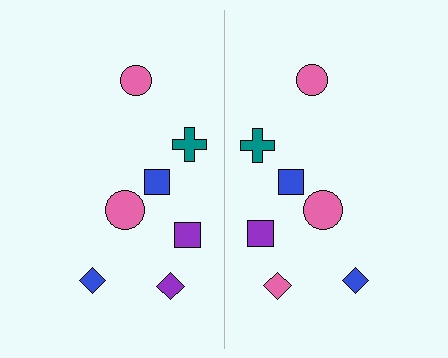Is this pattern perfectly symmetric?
No, the pattern is not perfectly symmetric. The pink diamond on the right side breaks the symmetry — its mirror counterpart is purple.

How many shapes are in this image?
There are 14 shapes in this image.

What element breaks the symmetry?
The pink diamond on the right side breaks the symmetry — its mirror counterpart is purple.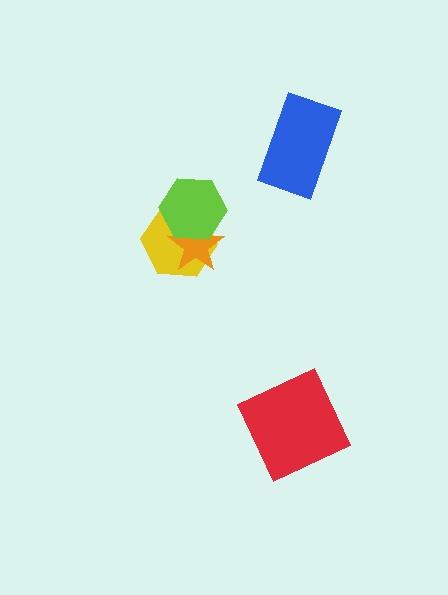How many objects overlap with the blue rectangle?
0 objects overlap with the blue rectangle.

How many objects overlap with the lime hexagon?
2 objects overlap with the lime hexagon.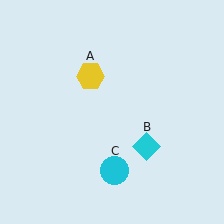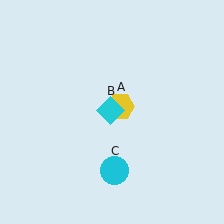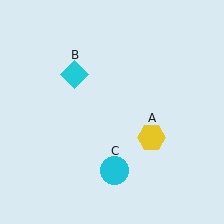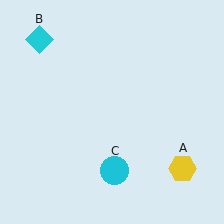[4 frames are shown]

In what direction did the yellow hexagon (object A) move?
The yellow hexagon (object A) moved down and to the right.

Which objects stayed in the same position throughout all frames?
Cyan circle (object C) remained stationary.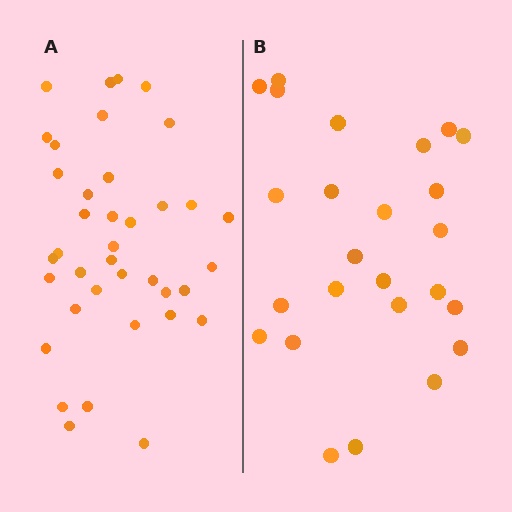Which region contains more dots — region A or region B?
Region A (the left region) has more dots.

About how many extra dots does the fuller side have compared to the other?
Region A has approximately 15 more dots than region B.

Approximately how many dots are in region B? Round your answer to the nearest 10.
About 20 dots. (The exact count is 25, which rounds to 20.)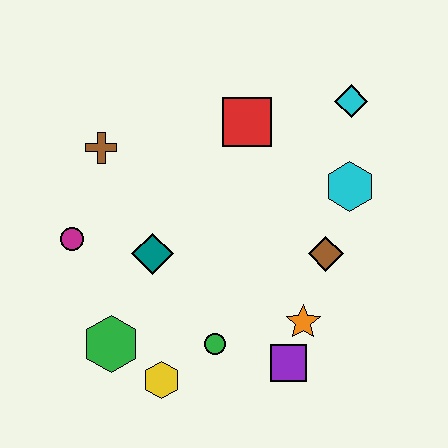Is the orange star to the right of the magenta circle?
Yes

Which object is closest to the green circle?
The yellow hexagon is closest to the green circle.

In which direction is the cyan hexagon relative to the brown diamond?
The cyan hexagon is above the brown diamond.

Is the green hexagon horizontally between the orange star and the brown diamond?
No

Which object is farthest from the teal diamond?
The cyan diamond is farthest from the teal diamond.